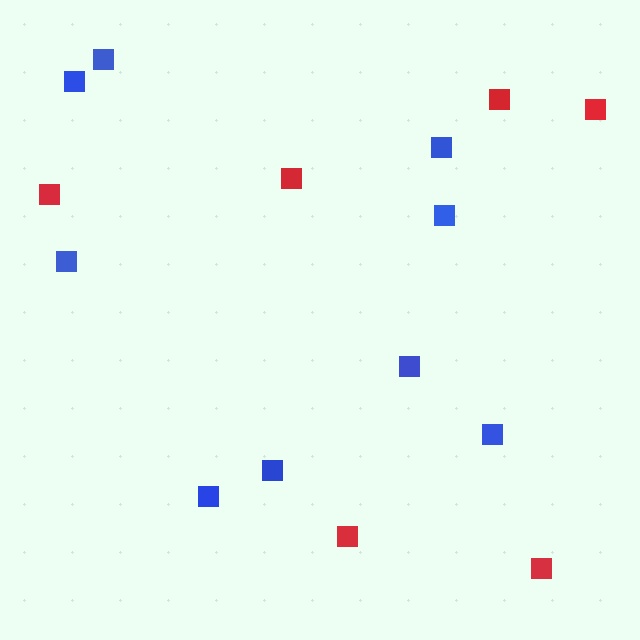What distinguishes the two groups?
There are 2 groups: one group of blue squares (9) and one group of red squares (6).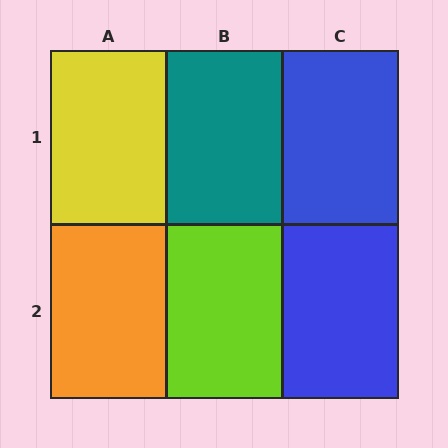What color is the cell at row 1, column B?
Teal.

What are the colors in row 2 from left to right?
Orange, lime, blue.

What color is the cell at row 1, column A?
Yellow.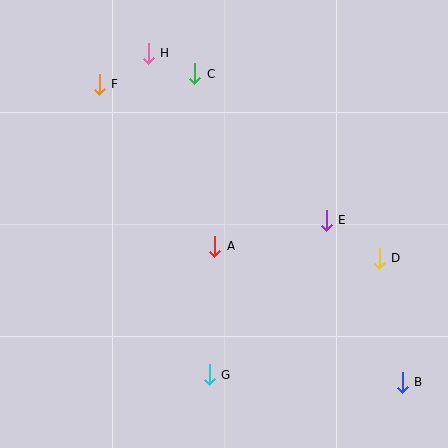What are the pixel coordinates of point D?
Point D is at (379, 258).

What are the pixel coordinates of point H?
Point H is at (148, 53).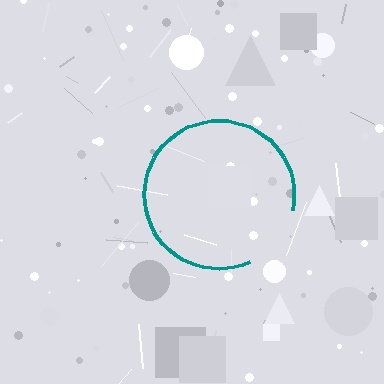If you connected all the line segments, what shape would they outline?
They would outline a circle.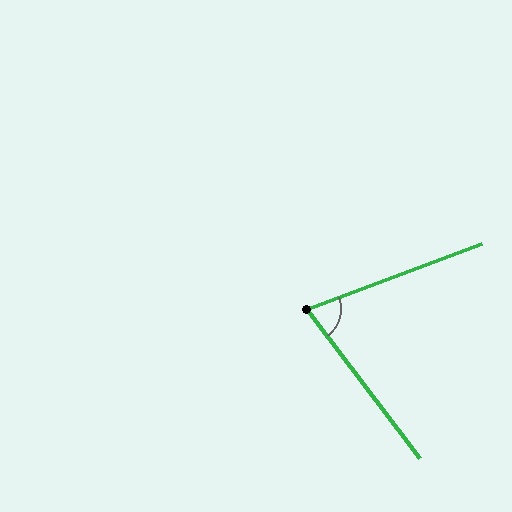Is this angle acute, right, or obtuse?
It is acute.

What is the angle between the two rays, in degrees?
Approximately 73 degrees.